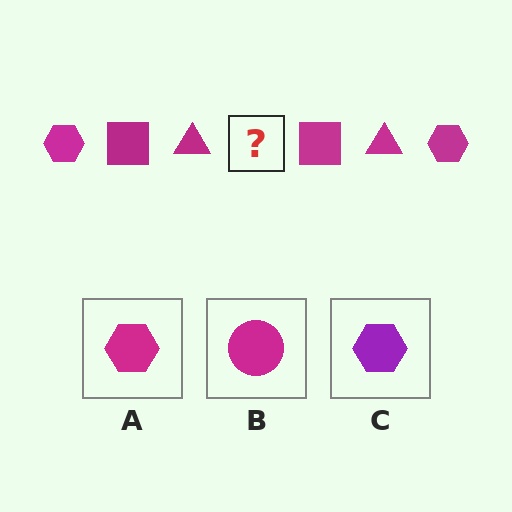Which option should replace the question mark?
Option A.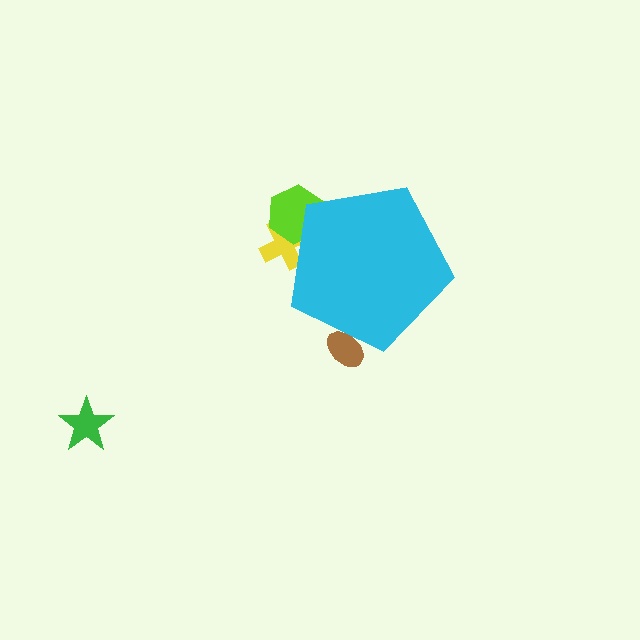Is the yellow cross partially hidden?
Yes, the yellow cross is partially hidden behind the cyan pentagon.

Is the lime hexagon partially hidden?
Yes, the lime hexagon is partially hidden behind the cyan pentagon.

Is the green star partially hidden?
No, the green star is fully visible.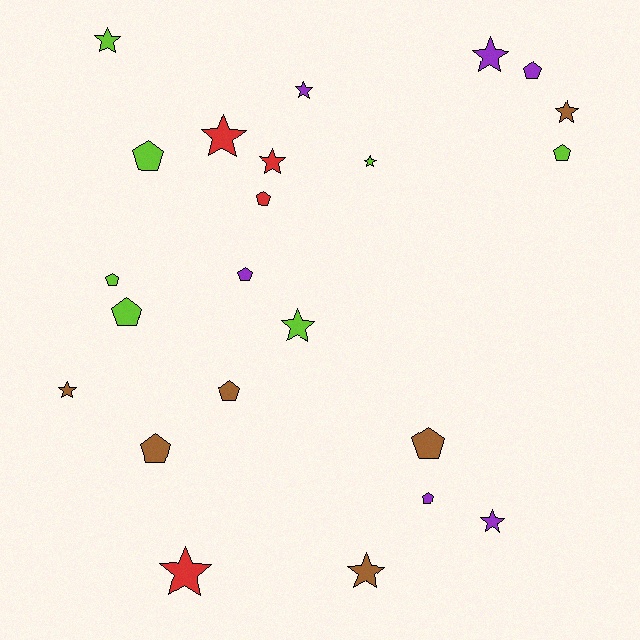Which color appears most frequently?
Lime, with 7 objects.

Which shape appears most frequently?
Star, with 12 objects.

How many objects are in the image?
There are 23 objects.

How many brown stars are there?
There are 3 brown stars.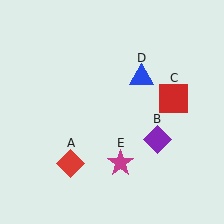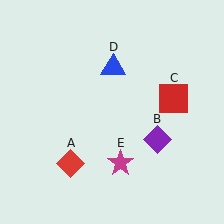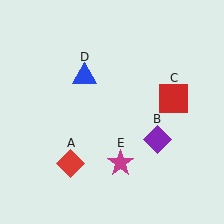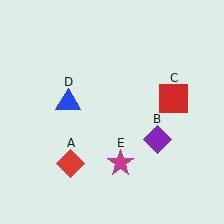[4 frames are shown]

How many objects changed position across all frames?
1 object changed position: blue triangle (object D).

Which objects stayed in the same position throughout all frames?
Red diamond (object A) and purple diamond (object B) and red square (object C) and magenta star (object E) remained stationary.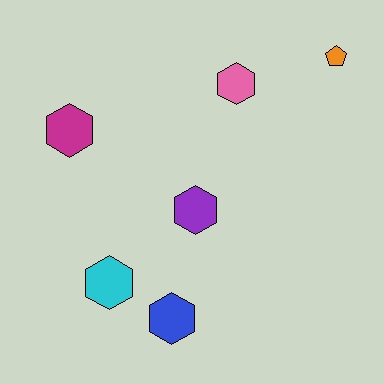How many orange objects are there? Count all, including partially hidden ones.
There is 1 orange object.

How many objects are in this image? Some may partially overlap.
There are 6 objects.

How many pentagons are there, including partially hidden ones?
There is 1 pentagon.